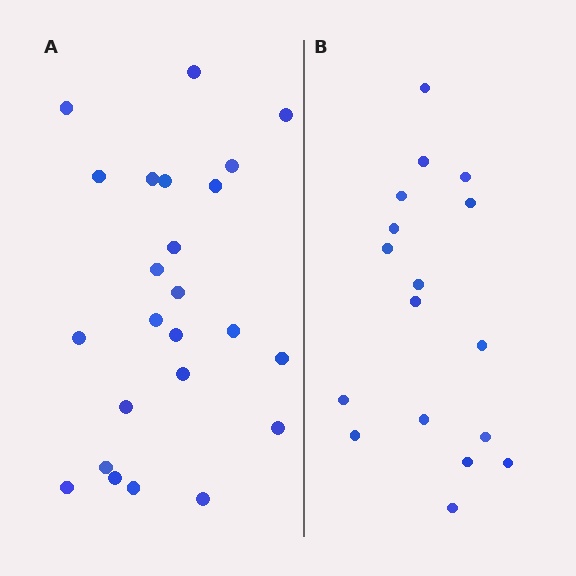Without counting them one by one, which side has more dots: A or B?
Region A (the left region) has more dots.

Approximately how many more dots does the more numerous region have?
Region A has roughly 8 or so more dots than region B.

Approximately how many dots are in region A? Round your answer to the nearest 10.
About 20 dots. (The exact count is 24, which rounds to 20.)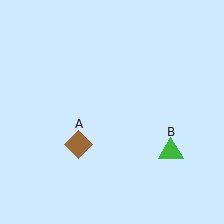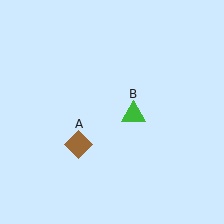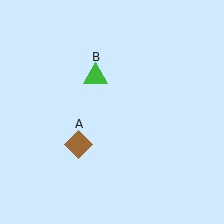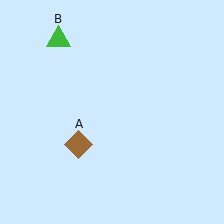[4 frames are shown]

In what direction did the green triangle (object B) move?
The green triangle (object B) moved up and to the left.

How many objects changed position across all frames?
1 object changed position: green triangle (object B).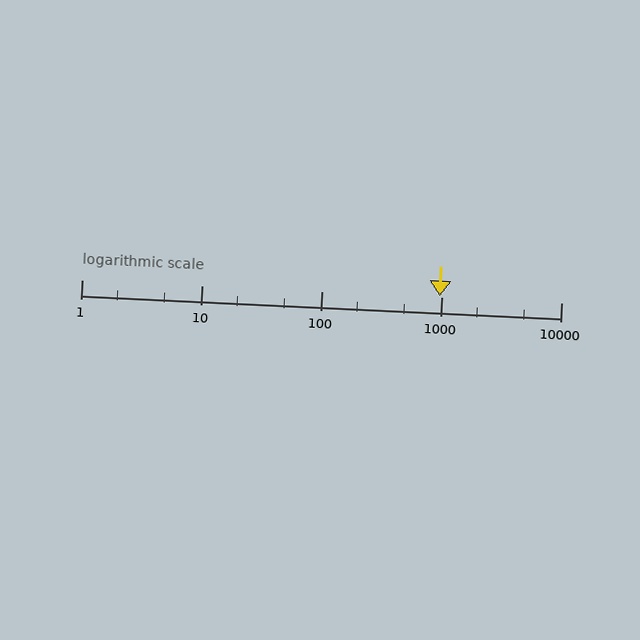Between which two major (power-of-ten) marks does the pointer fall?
The pointer is between 100 and 1000.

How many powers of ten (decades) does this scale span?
The scale spans 4 decades, from 1 to 10000.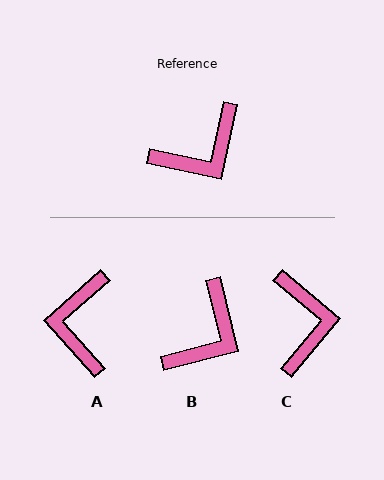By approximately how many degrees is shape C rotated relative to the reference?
Approximately 62 degrees counter-clockwise.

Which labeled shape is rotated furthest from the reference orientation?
A, about 126 degrees away.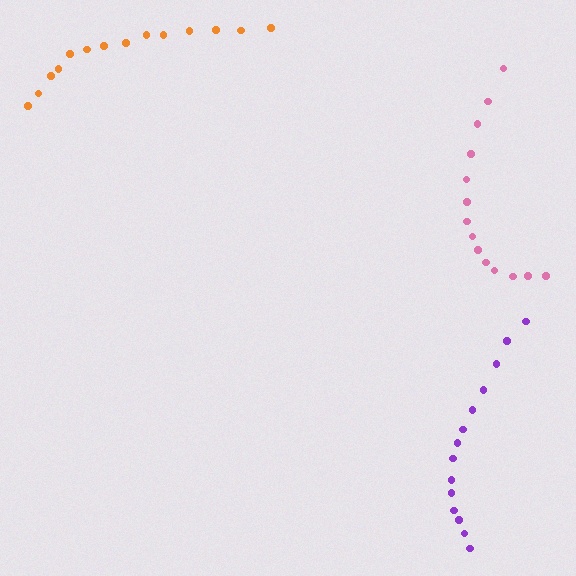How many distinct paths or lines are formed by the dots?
There are 3 distinct paths.